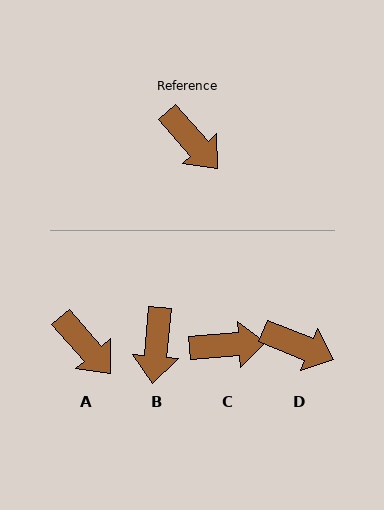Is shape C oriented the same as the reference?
No, it is off by about 53 degrees.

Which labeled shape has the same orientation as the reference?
A.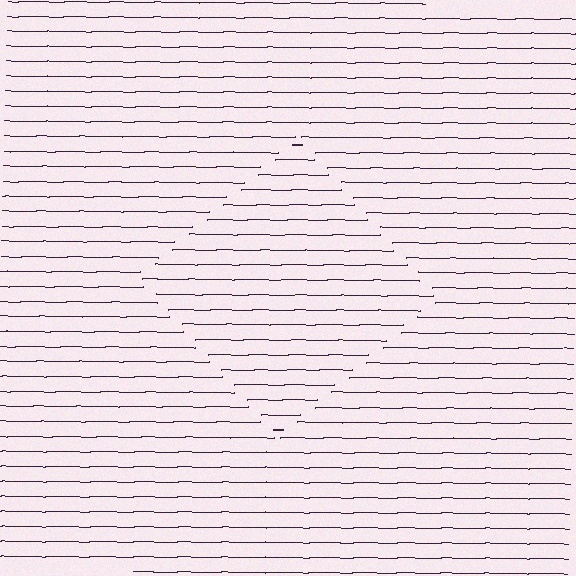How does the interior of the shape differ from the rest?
The interior of the shape contains the same grating, shifted by half a period — the contour is defined by the phase discontinuity where line-ends from the inner and outer gratings abut.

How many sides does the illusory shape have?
4 sides — the line-ends trace a square.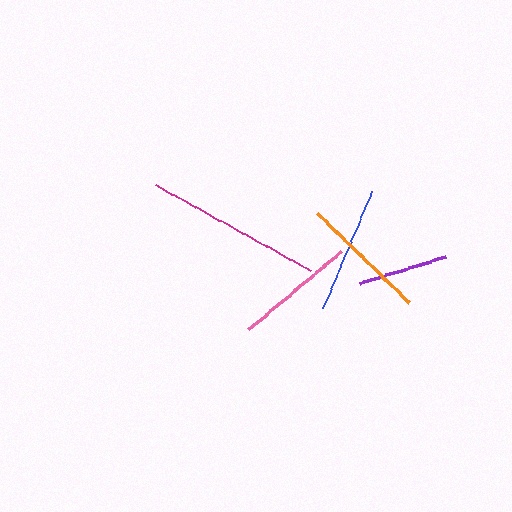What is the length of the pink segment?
The pink segment is approximately 121 pixels long.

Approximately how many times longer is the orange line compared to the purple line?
The orange line is approximately 1.4 times the length of the purple line.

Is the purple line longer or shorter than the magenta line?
The magenta line is longer than the purple line.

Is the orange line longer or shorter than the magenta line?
The magenta line is longer than the orange line.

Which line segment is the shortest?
The purple line is the shortest at approximately 91 pixels.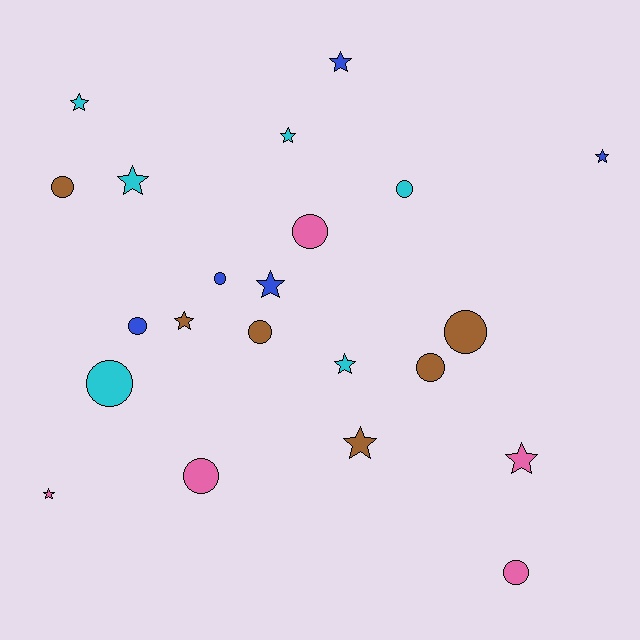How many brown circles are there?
There are 4 brown circles.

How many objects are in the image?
There are 22 objects.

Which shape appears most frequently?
Circle, with 11 objects.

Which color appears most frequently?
Cyan, with 6 objects.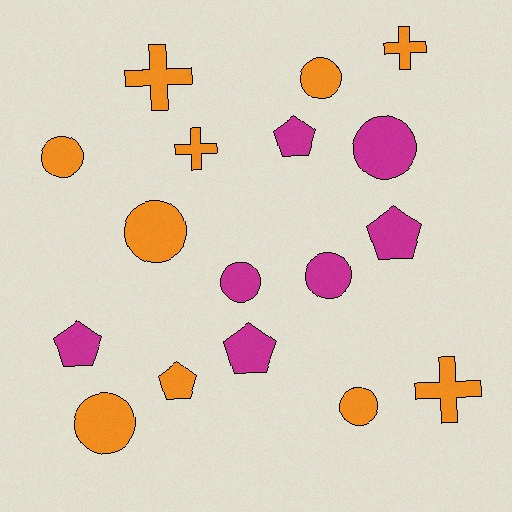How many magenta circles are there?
There are 3 magenta circles.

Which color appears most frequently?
Orange, with 10 objects.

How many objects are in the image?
There are 17 objects.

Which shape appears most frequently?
Circle, with 8 objects.